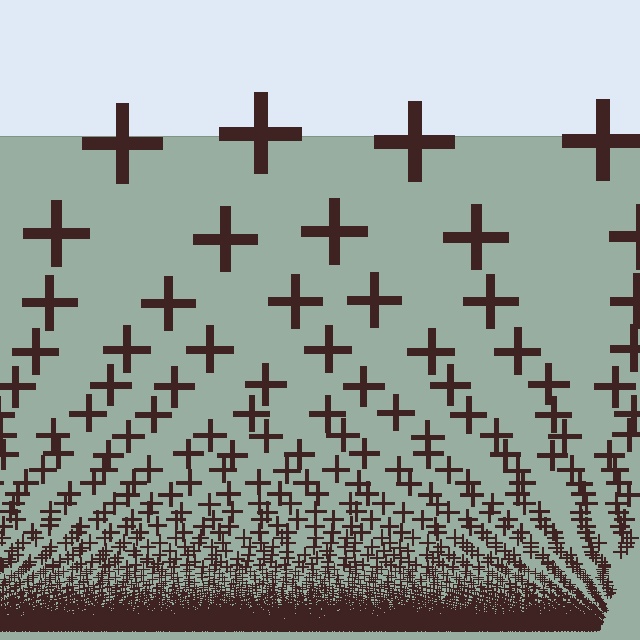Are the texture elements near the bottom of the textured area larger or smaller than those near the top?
Smaller. The gradient is inverted — elements near the bottom are smaller and denser.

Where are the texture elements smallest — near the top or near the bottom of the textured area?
Near the bottom.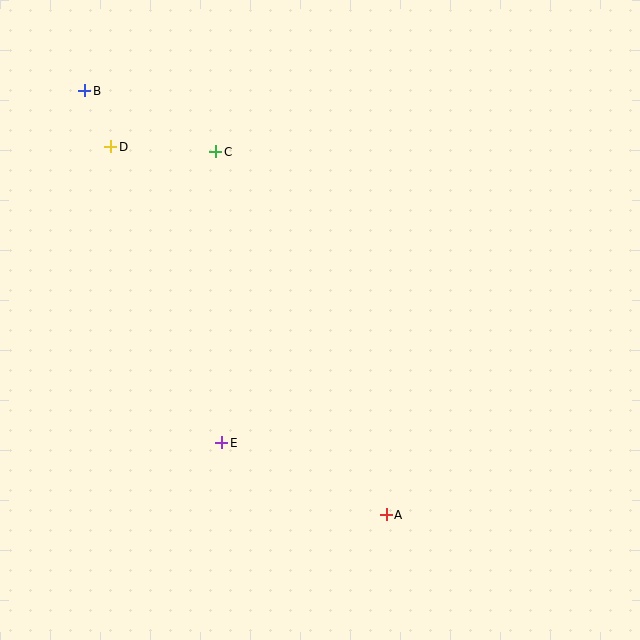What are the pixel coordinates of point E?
Point E is at (222, 443).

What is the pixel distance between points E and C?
The distance between E and C is 291 pixels.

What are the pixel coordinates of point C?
Point C is at (216, 152).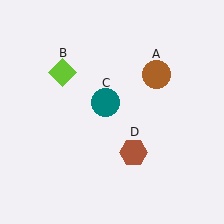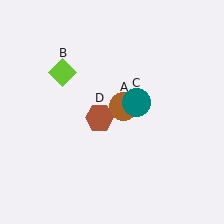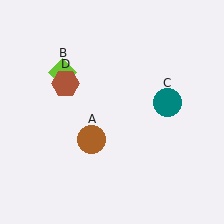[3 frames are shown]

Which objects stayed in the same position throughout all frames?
Lime diamond (object B) remained stationary.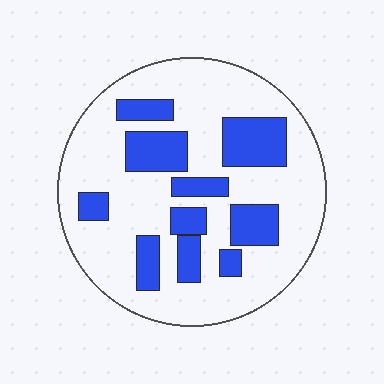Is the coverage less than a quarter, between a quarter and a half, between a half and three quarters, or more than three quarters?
Between a quarter and a half.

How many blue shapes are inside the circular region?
10.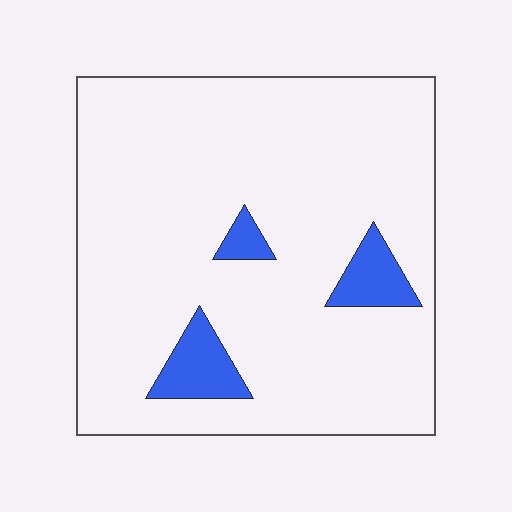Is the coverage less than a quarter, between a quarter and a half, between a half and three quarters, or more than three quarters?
Less than a quarter.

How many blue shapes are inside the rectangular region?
3.